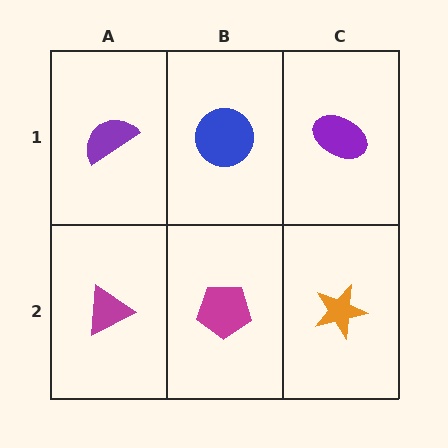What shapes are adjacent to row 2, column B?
A blue circle (row 1, column B), a magenta triangle (row 2, column A), an orange star (row 2, column C).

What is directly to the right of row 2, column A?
A magenta pentagon.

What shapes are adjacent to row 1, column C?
An orange star (row 2, column C), a blue circle (row 1, column B).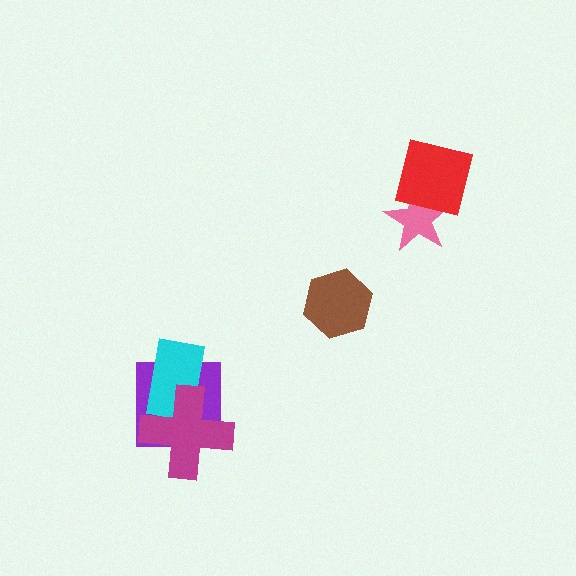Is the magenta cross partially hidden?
No, no other shape covers it.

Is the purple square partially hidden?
Yes, it is partially covered by another shape.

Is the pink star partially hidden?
Yes, it is partially covered by another shape.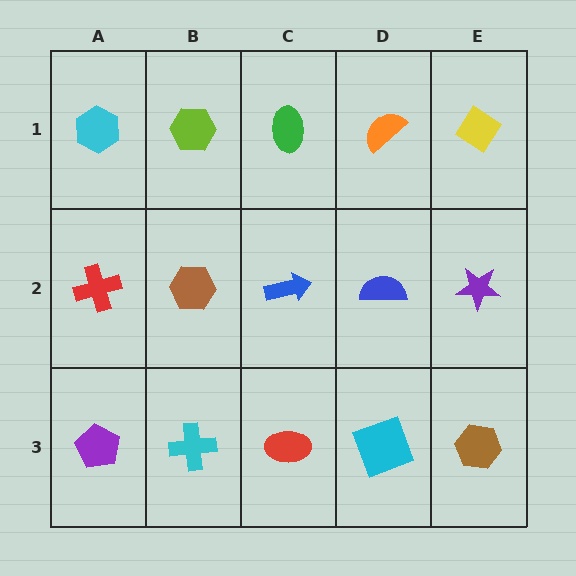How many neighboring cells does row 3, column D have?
3.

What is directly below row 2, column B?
A cyan cross.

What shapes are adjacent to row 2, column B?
A lime hexagon (row 1, column B), a cyan cross (row 3, column B), a red cross (row 2, column A), a blue arrow (row 2, column C).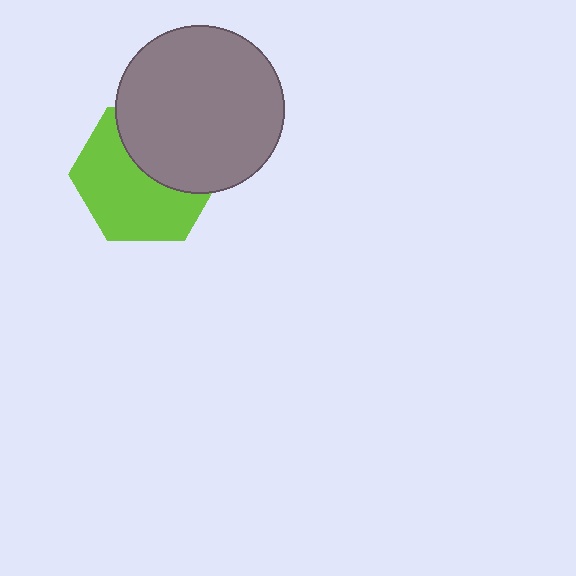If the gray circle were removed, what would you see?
You would see the complete lime hexagon.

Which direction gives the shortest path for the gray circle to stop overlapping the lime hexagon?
Moving up gives the shortest separation.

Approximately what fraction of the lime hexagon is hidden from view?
Roughly 41% of the lime hexagon is hidden behind the gray circle.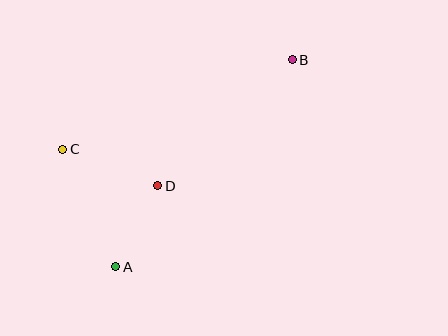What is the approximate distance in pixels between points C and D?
The distance between C and D is approximately 102 pixels.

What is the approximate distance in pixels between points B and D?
The distance between B and D is approximately 184 pixels.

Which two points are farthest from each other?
Points A and B are farthest from each other.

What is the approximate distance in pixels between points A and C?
The distance between A and C is approximately 129 pixels.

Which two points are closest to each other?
Points A and D are closest to each other.